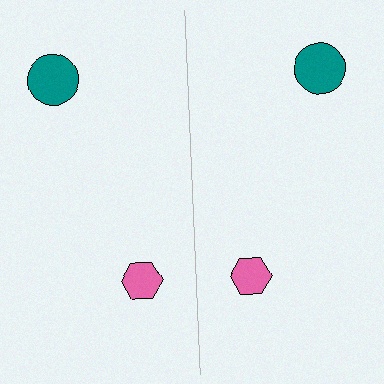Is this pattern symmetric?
Yes, this pattern has bilateral (reflection) symmetry.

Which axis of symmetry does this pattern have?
The pattern has a vertical axis of symmetry running through the center of the image.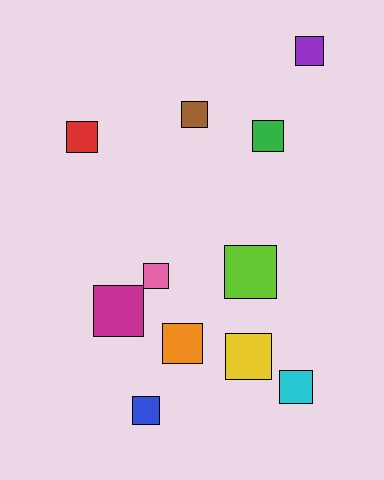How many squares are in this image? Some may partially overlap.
There are 11 squares.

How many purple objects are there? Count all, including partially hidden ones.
There is 1 purple object.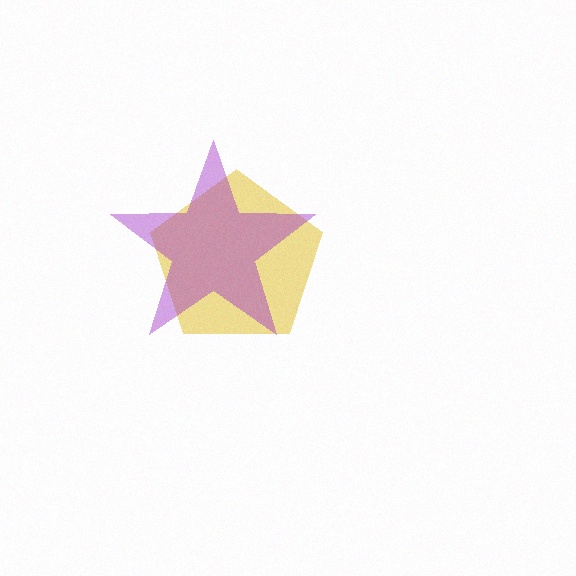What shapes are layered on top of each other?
The layered shapes are: a yellow pentagon, a purple star.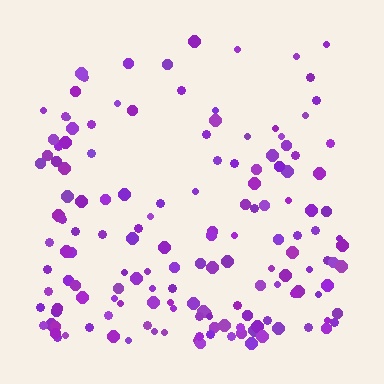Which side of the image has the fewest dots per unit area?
The top.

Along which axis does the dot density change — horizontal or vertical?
Vertical.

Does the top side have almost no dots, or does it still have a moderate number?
Still a moderate number, just noticeably fewer than the bottom.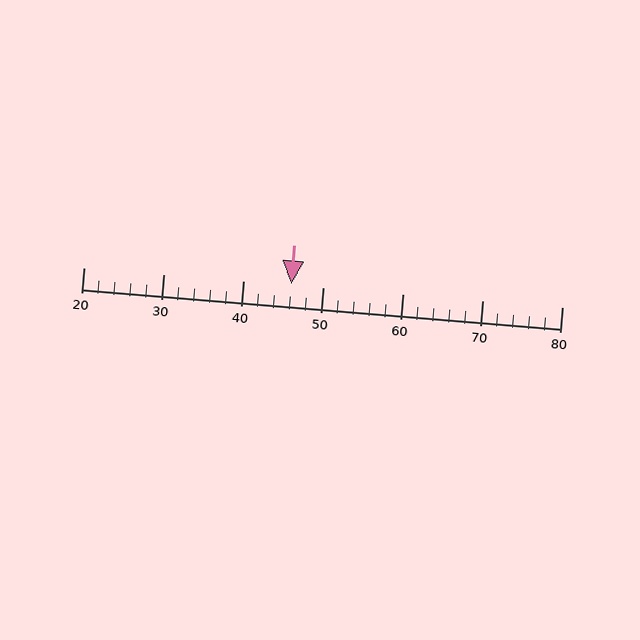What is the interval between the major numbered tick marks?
The major tick marks are spaced 10 units apart.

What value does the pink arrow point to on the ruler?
The pink arrow points to approximately 46.